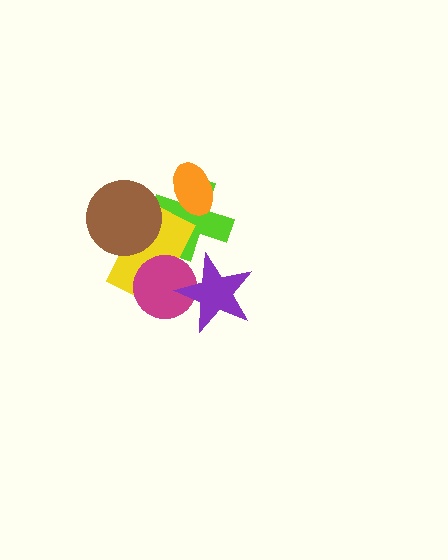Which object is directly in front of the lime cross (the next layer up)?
The orange ellipse is directly in front of the lime cross.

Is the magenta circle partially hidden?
Yes, it is partially covered by another shape.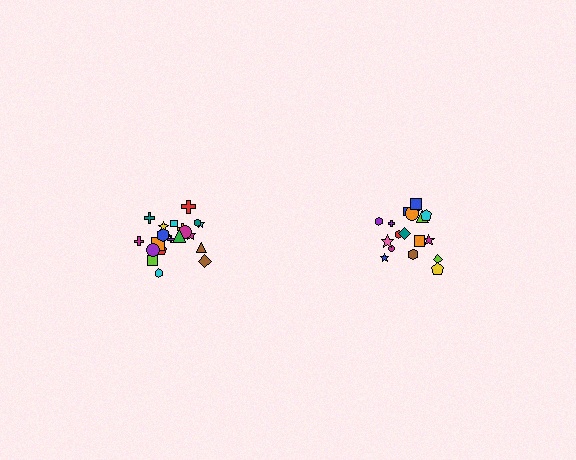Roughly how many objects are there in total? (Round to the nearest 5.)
Roughly 40 objects in total.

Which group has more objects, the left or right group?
The left group.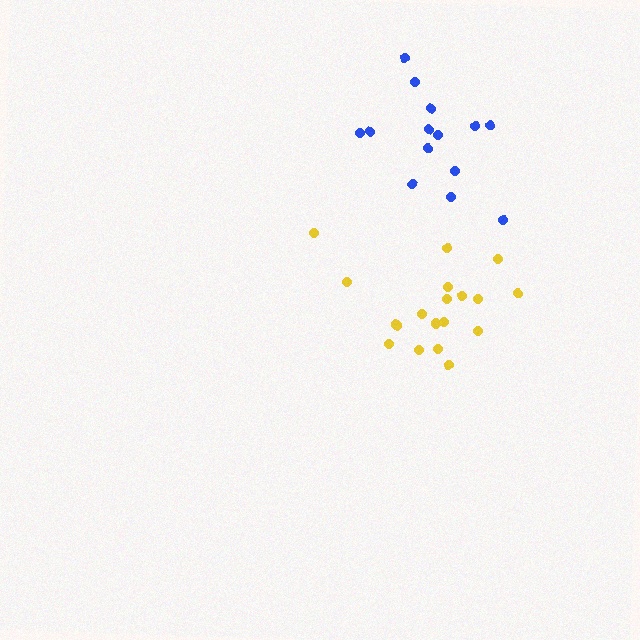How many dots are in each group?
Group 1: 18 dots, Group 2: 14 dots (32 total).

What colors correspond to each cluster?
The clusters are colored: yellow, blue.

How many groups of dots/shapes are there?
There are 2 groups.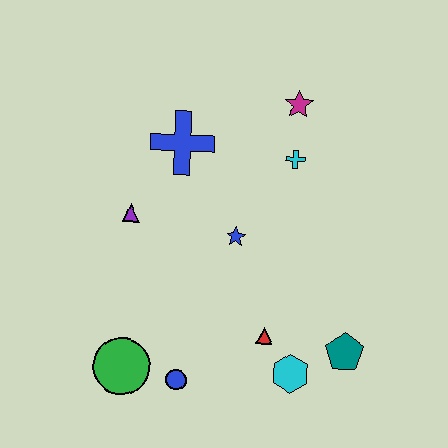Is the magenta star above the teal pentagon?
Yes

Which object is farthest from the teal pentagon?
The blue cross is farthest from the teal pentagon.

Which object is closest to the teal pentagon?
The cyan hexagon is closest to the teal pentagon.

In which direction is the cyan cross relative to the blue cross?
The cyan cross is to the right of the blue cross.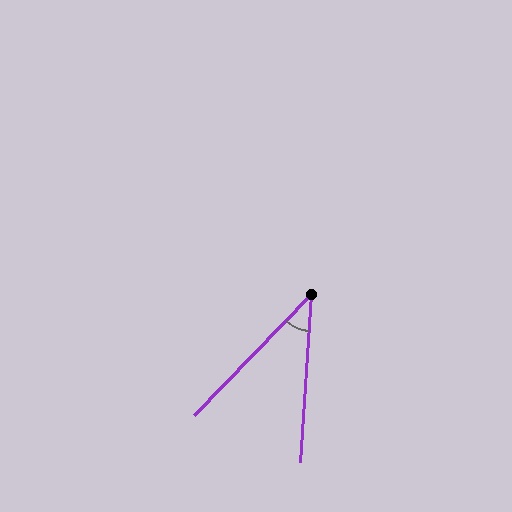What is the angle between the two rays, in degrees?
Approximately 40 degrees.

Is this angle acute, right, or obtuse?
It is acute.